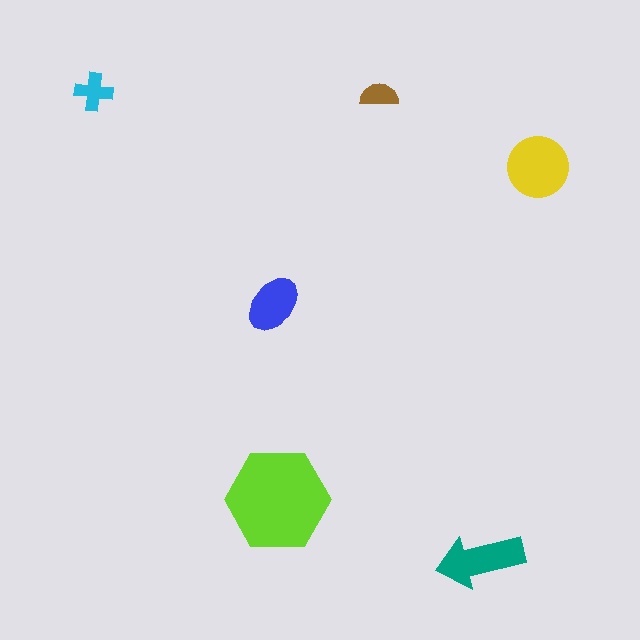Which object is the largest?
The lime hexagon.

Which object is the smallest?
The brown semicircle.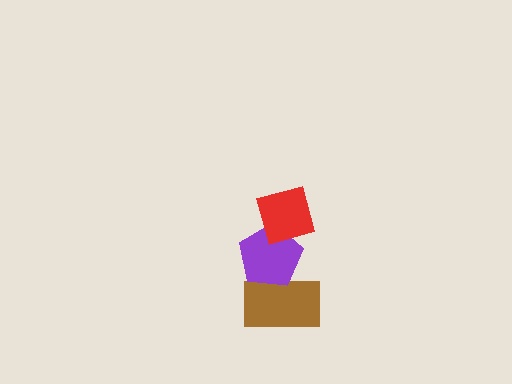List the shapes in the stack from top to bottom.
From top to bottom: the red diamond, the purple pentagon, the brown rectangle.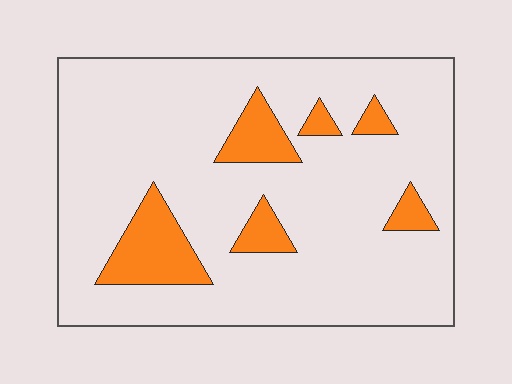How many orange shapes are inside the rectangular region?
6.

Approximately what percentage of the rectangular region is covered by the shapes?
Approximately 15%.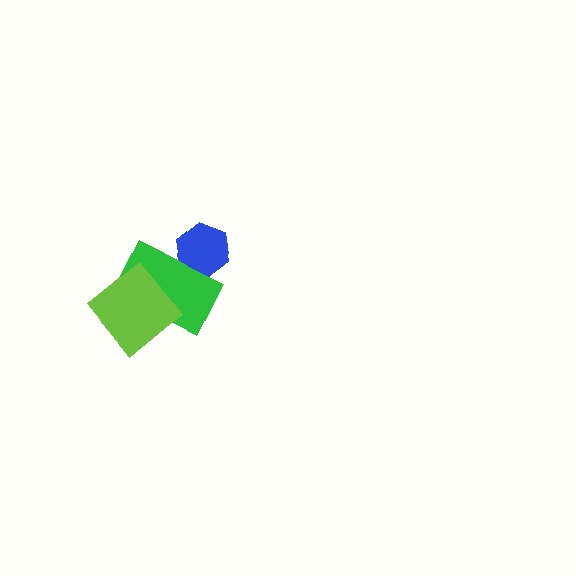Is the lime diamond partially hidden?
No, no other shape covers it.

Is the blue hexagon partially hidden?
Yes, it is partially covered by another shape.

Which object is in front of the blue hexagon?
The green rectangle is in front of the blue hexagon.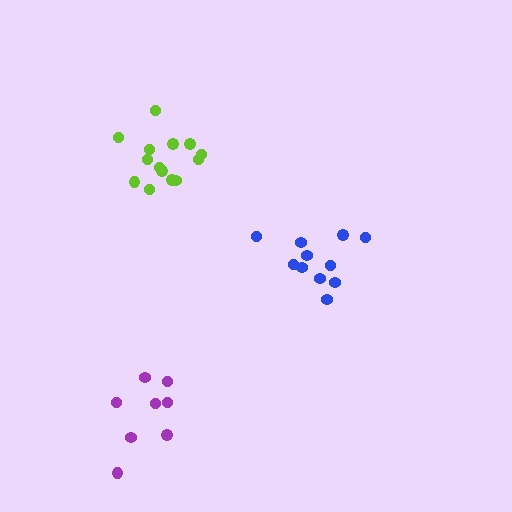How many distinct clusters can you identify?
There are 3 distinct clusters.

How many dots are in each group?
Group 1: 14 dots, Group 2: 11 dots, Group 3: 8 dots (33 total).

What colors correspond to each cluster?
The clusters are colored: lime, blue, purple.